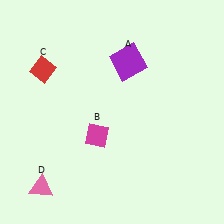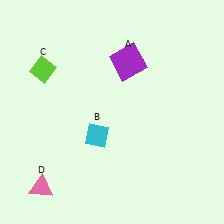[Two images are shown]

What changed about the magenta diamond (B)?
In Image 1, B is magenta. In Image 2, it changed to cyan.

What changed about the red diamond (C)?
In Image 1, C is red. In Image 2, it changed to lime.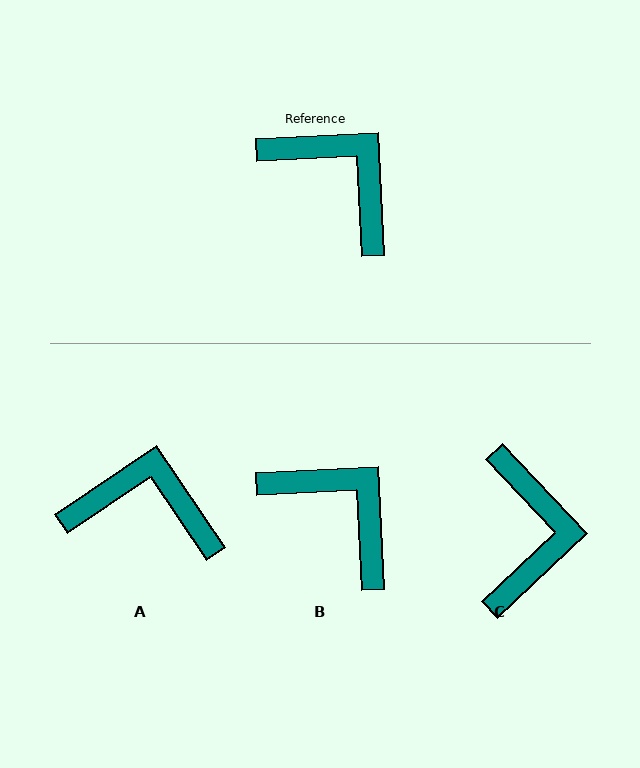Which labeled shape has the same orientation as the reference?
B.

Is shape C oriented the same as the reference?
No, it is off by about 49 degrees.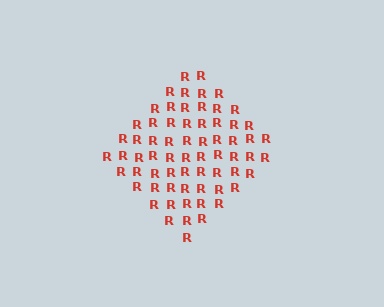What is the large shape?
The large shape is a diamond.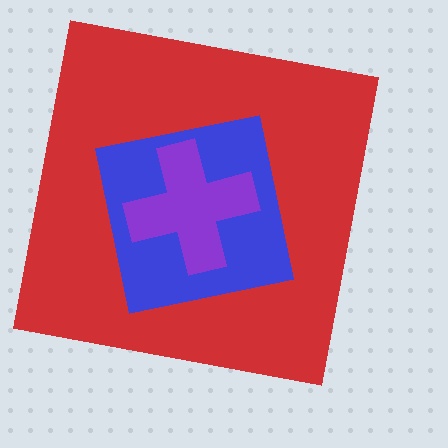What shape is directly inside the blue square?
The purple cross.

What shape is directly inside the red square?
The blue square.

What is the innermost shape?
The purple cross.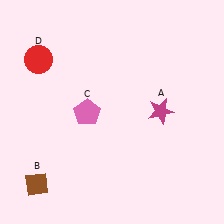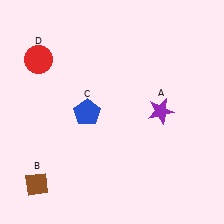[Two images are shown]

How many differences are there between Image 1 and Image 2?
There are 2 differences between the two images.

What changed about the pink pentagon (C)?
In Image 1, C is pink. In Image 2, it changed to blue.